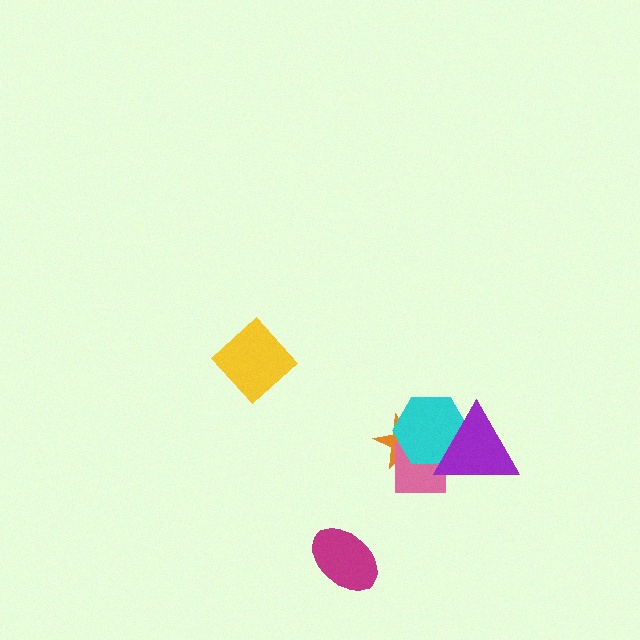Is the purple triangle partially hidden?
No, no other shape covers it.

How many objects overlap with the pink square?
3 objects overlap with the pink square.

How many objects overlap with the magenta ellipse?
0 objects overlap with the magenta ellipse.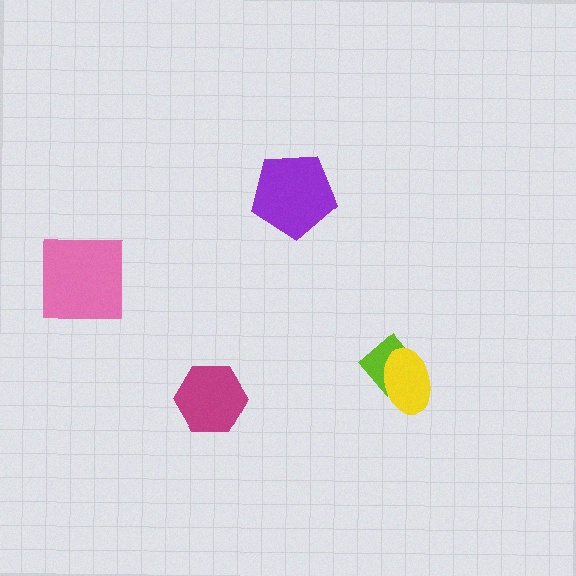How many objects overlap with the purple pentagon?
0 objects overlap with the purple pentagon.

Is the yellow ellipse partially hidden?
No, no other shape covers it.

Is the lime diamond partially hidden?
Yes, it is partially covered by another shape.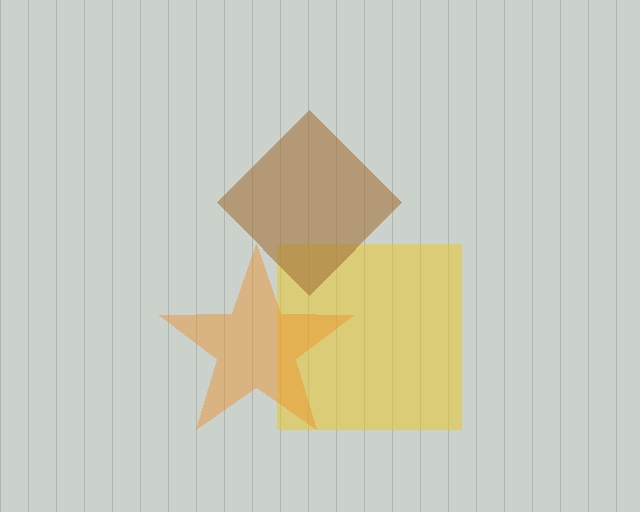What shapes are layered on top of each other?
The layered shapes are: a yellow square, a brown diamond, an orange star.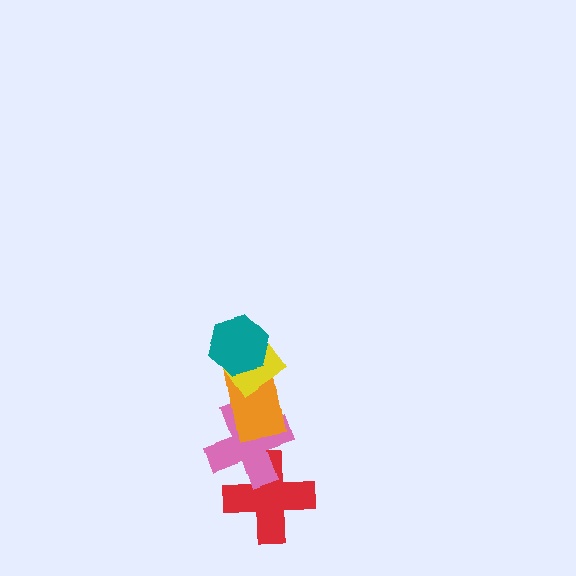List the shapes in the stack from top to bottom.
From top to bottom: the teal hexagon, the yellow diamond, the orange rectangle, the pink cross, the red cross.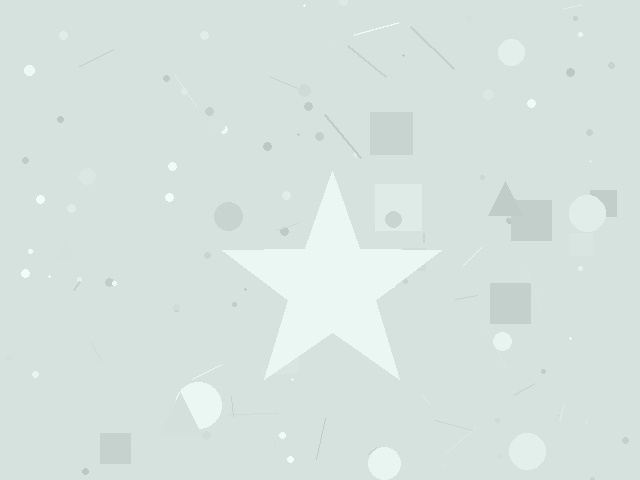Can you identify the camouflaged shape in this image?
The camouflaged shape is a star.